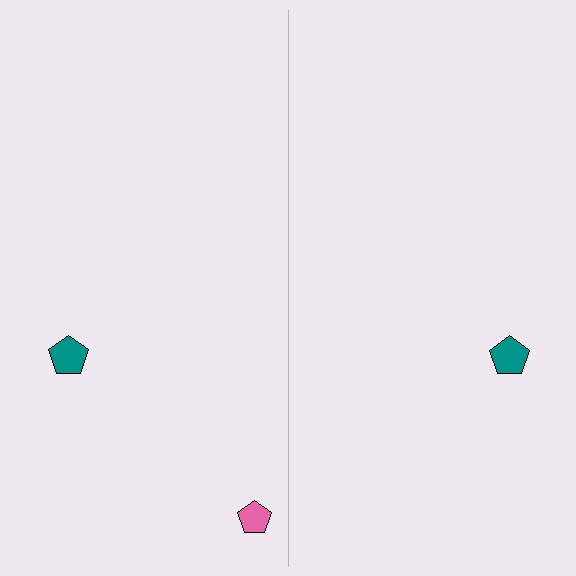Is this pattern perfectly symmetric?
No, the pattern is not perfectly symmetric. A pink pentagon is missing from the right side.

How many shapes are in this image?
There are 3 shapes in this image.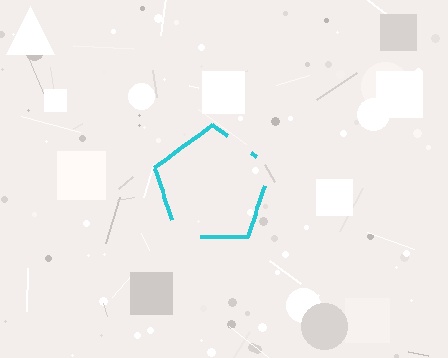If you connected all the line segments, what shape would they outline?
They would outline a pentagon.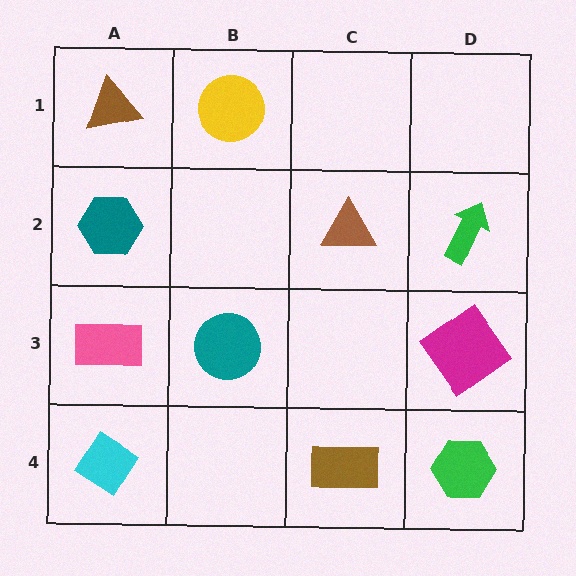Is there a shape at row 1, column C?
No, that cell is empty.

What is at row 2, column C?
A brown triangle.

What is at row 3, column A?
A pink rectangle.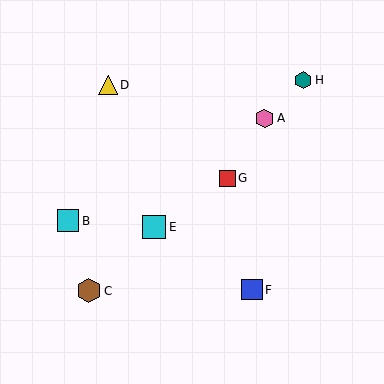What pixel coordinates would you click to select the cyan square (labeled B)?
Click at (68, 221) to select the cyan square B.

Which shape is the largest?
The brown hexagon (labeled C) is the largest.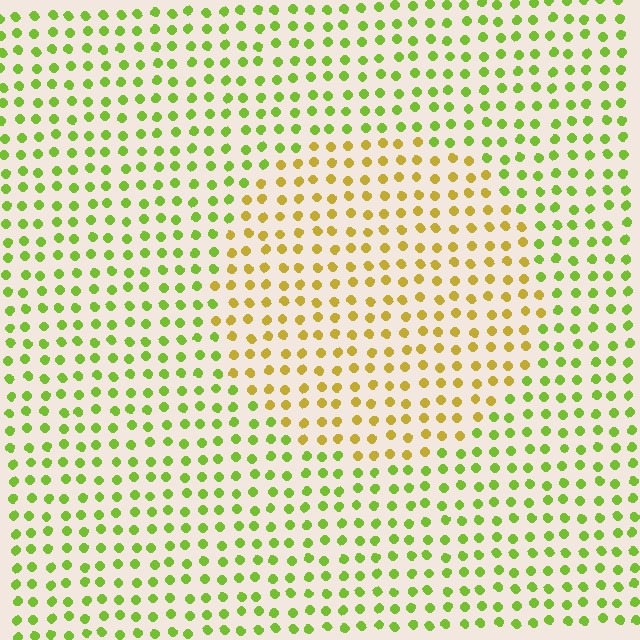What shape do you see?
I see a circle.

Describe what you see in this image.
The image is filled with small lime elements in a uniform arrangement. A circle-shaped region is visible where the elements are tinted to a slightly different hue, forming a subtle color boundary.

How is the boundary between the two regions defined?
The boundary is defined purely by a slight shift in hue (about 41 degrees). Spacing, size, and orientation are identical on both sides.